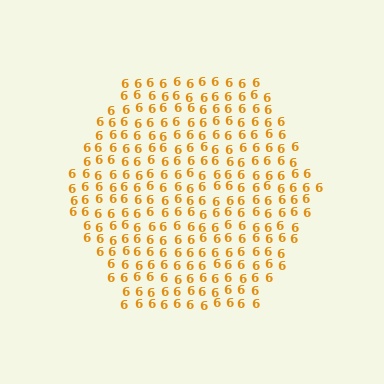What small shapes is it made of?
It is made of small digit 6's.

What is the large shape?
The large shape is a hexagon.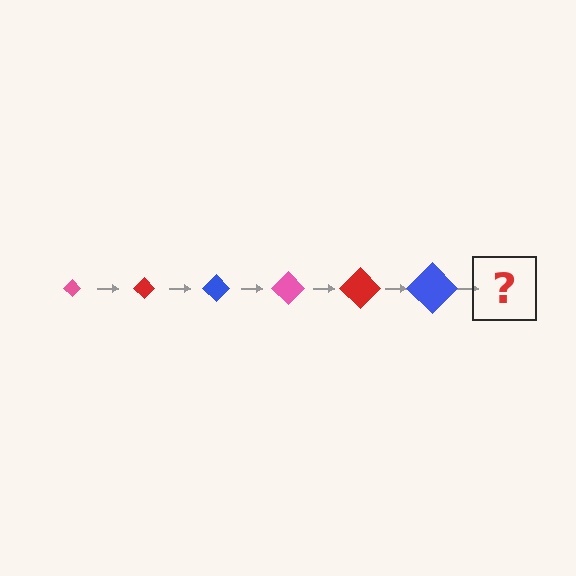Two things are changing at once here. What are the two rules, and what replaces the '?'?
The two rules are that the diamond grows larger each step and the color cycles through pink, red, and blue. The '?' should be a pink diamond, larger than the previous one.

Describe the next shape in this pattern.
It should be a pink diamond, larger than the previous one.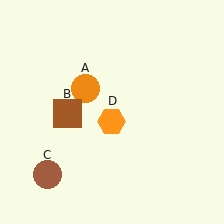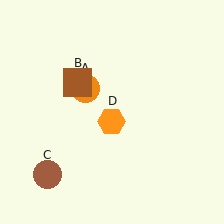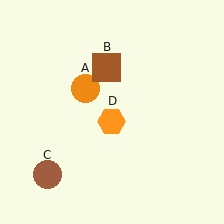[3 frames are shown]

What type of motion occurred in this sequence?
The brown square (object B) rotated clockwise around the center of the scene.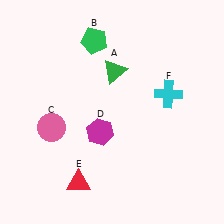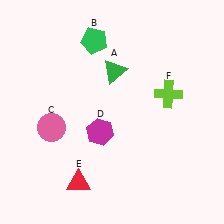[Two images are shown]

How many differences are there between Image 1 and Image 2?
There is 1 difference between the two images.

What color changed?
The cross (F) changed from cyan in Image 1 to lime in Image 2.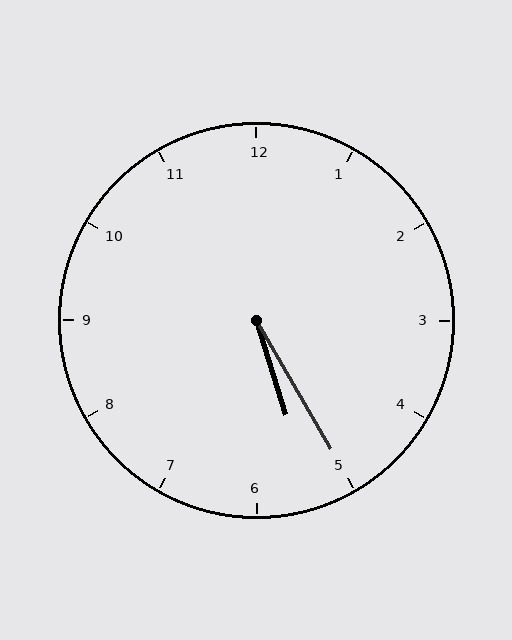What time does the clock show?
5:25.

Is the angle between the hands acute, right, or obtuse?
It is acute.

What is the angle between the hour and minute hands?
Approximately 12 degrees.